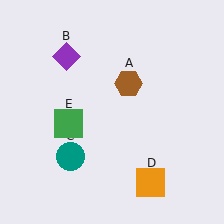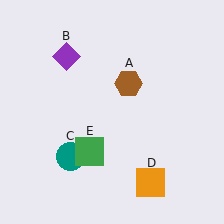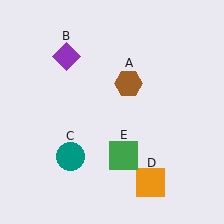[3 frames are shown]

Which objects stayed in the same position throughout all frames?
Brown hexagon (object A) and purple diamond (object B) and teal circle (object C) and orange square (object D) remained stationary.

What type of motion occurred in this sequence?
The green square (object E) rotated counterclockwise around the center of the scene.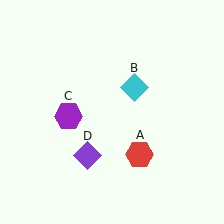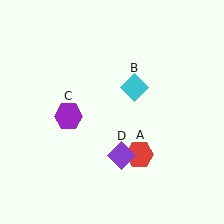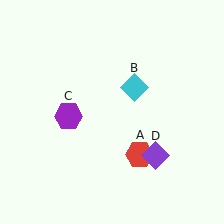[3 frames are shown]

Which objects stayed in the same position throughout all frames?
Red hexagon (object A) and cyan diamond (object B) and purple hexagon (object C) remained stationary.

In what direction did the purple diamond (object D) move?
The purple diamond (object D) moved right.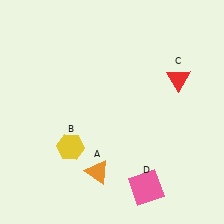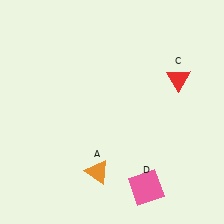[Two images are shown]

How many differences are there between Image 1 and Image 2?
There is 1 difference between the two images.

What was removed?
The yellow hexagon (B) was removed in Image 2.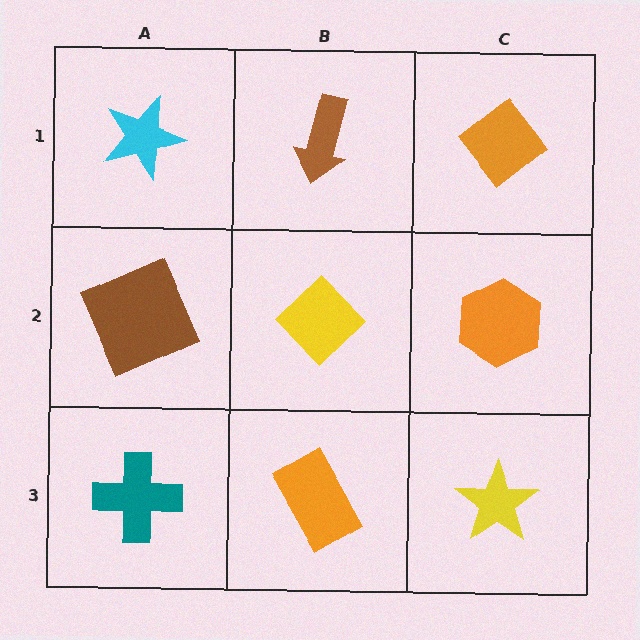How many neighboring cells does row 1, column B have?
3.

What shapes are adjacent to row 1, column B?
A yellow diamond (row 2, column B), a cyan star (row 1, column A), an orange diamond (row 1, column C).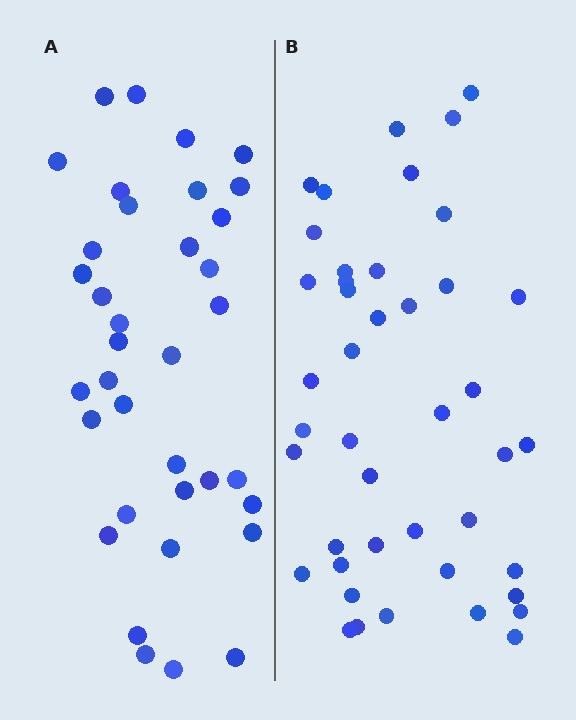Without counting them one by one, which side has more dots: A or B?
Region B (the right region) has more dots.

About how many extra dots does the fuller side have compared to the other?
Region B has roughly 8 or so more dots than region A.